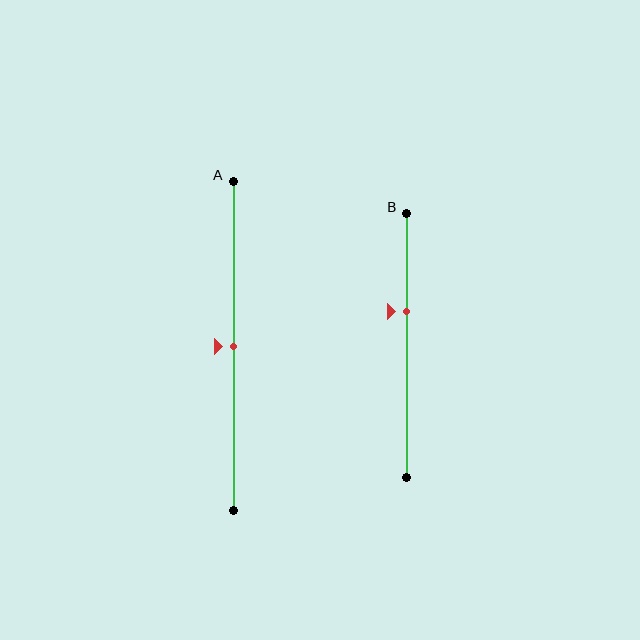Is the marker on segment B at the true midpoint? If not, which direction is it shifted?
No, the marker on segment B is shifted upward by about 13% of the segment length.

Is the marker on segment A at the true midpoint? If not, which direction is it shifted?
Yes, the marker on segment A is at the true midpoint.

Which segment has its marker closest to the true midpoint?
Segment A has its marker closest to the true midpoint.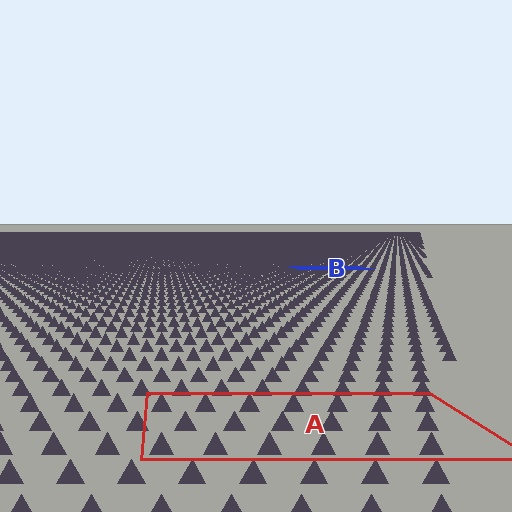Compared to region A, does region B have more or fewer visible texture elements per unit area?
Region B has more texture elements per unit area — they are packed more densely because it is farther away.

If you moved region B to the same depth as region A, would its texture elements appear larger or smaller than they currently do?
They would appear larger. At a closer depth, the same texture elements are projected at a bigger on-screen size.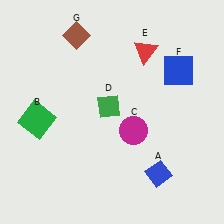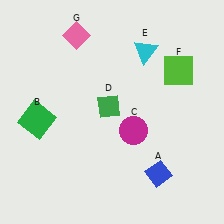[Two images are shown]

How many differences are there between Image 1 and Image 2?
There are 3 differences between the two images.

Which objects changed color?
E changed from red to cyan. F changed from blue to lime. G changed from brown to pink.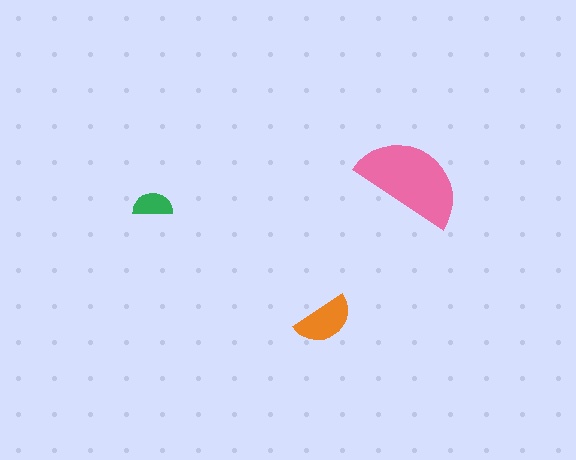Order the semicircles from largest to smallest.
the pink one, the orange one, the green one.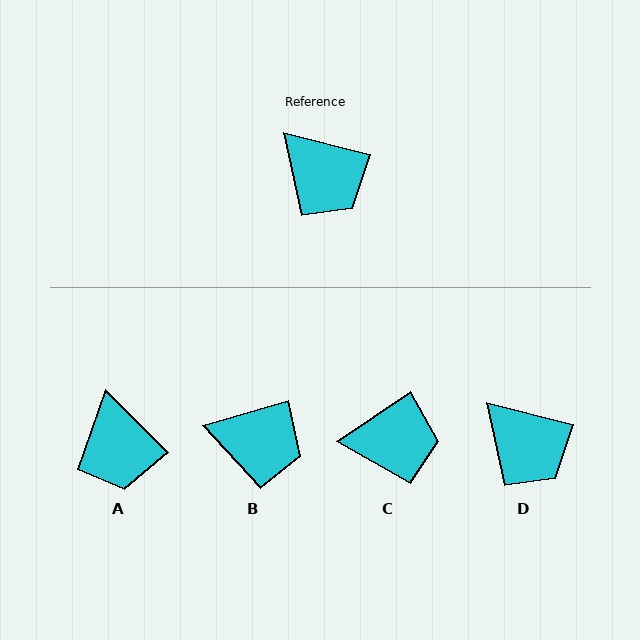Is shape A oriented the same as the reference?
No, it is off by about 31 degrees.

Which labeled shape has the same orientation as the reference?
D.